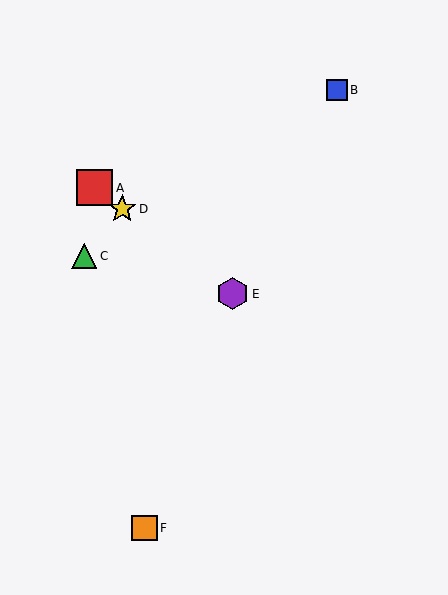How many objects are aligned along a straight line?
3 objects (A, D, E) are aligned along a straight line.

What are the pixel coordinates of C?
Object C is at (84, 256).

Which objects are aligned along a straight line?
Objects A, D, E are aligned along a straight line.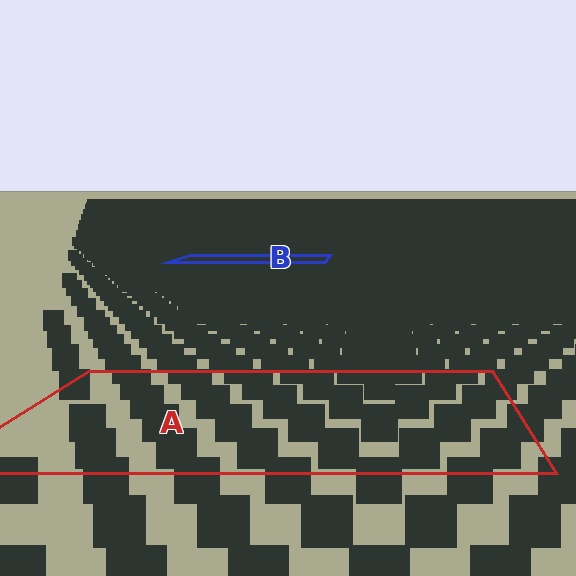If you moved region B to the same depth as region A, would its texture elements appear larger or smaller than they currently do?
They would appear larger. At a closer depth, the same texture elements are projected at a bigger on-screen size.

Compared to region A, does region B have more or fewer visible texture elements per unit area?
Region B has more texture elements per unit area — they are packed more densely because it is farther away.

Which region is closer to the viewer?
Region A is closer. The texture elements there are larger and more spread out.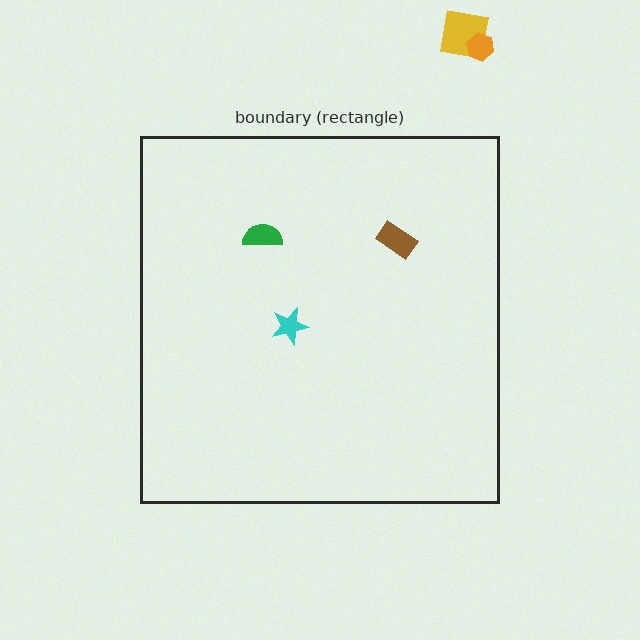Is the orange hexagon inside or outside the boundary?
Outside.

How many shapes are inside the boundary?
3 inside, 2 outside.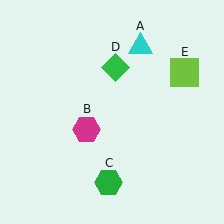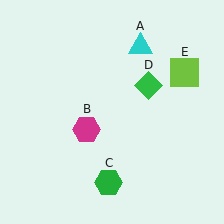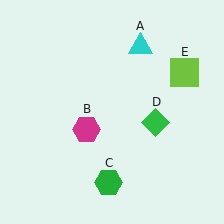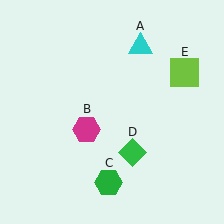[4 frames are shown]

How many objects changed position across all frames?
1 object changed position: green diamond (object D).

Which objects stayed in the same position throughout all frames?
Cyan triangle (object A) and magenta hexagon (object B) and green hexagon (object C) and lime square (object E) remained stationary.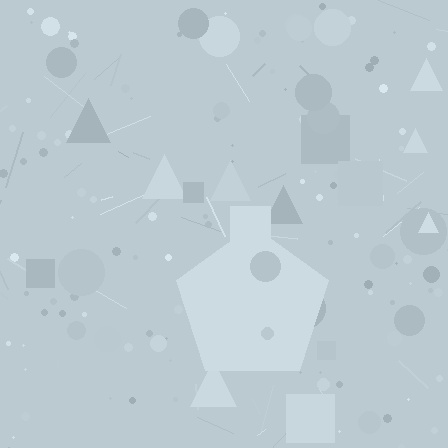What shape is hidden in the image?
A pentagon is hidden in the image.